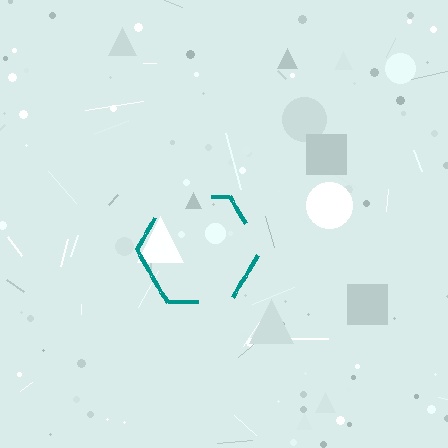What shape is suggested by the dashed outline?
The dashed outline suggests a hexagon.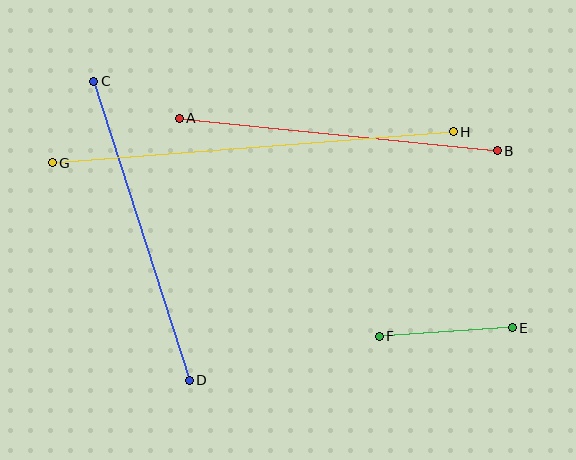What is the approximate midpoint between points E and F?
The midpoint is at approximately (446, 332) pixels.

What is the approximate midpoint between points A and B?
The midpoint is at approximately (338, 134) pixels.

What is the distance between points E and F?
The distance is approximately 133 pixels.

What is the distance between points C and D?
The distance is approximately 314 pixels.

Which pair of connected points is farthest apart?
Points G and H are farthest apart.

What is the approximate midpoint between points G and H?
The midpoint is at approximately (253, 147) pixels.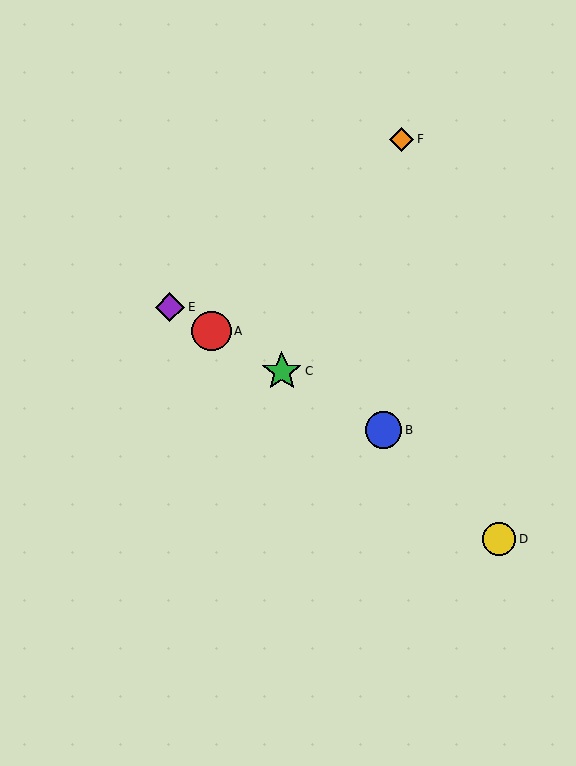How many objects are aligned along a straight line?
4 objects (A, B, C, E) are aligned along a straight line.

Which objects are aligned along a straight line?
Objects A, B, C, E are aligned along a straight line.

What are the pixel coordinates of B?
Object B is at (384, 430).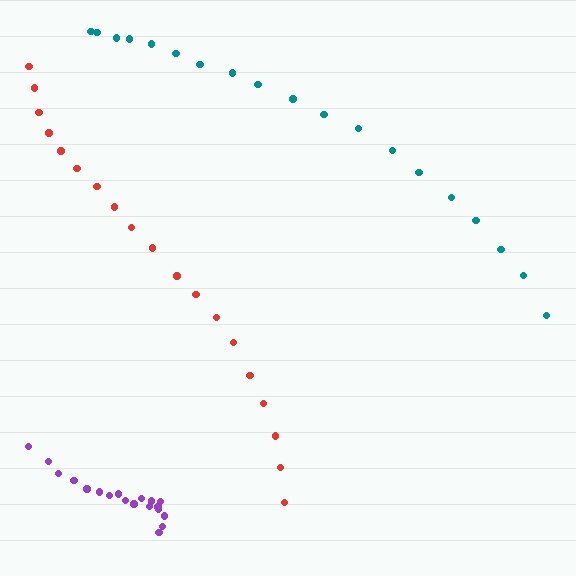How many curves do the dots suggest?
There are 3 distinct paths.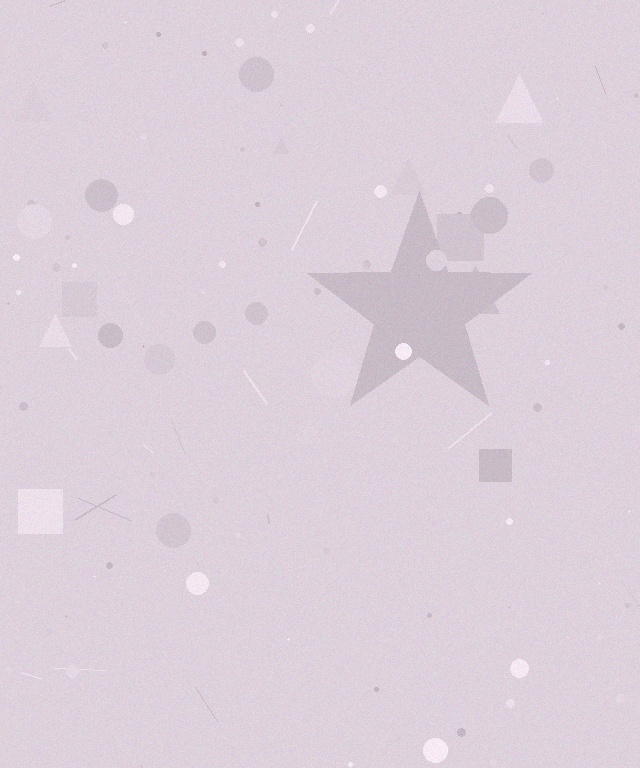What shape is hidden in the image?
A star is hidden in the image.